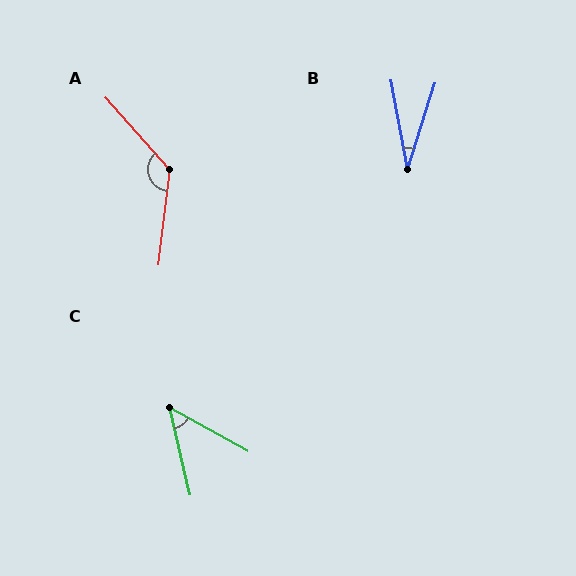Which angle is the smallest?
B, at approximately 28 degrees.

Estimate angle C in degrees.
Approximately 48 degrees.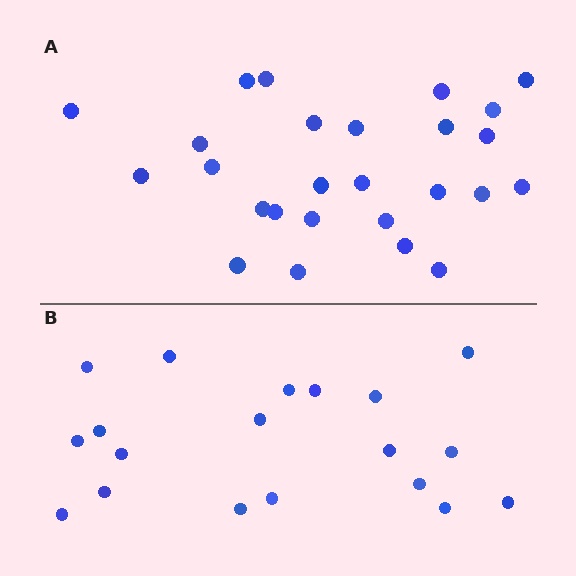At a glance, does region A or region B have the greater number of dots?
Region A (the top region) has more dots.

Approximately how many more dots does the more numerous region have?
Region A has roughly 8 or so more dots than region B.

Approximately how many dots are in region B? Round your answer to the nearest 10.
About 20 dots. (The exact count is 19, which rounds to 20.)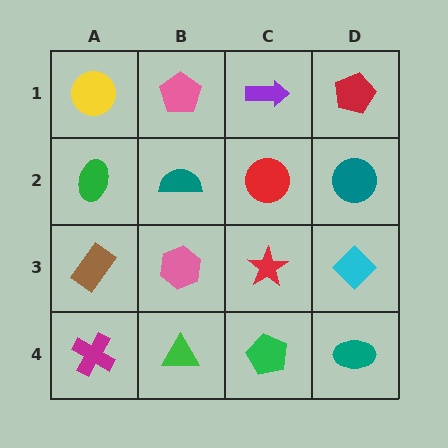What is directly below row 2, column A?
A brown rectangle.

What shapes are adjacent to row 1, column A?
A green ellipse (row 2, column A), a pink pentagon (row 1, column B).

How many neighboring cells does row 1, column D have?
2.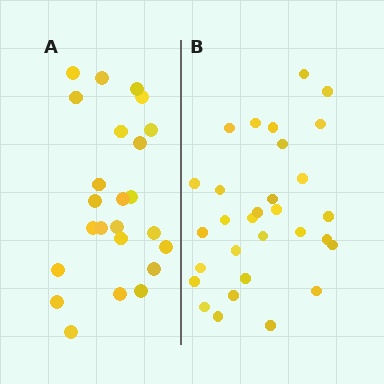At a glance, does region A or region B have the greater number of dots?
Region B (the right region) has more dots.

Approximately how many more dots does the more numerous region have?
Region B has about 6 more dots than region A.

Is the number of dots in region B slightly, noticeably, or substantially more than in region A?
Region B has noticeably more, but not dramatically so. The ratio is roughly 1.2 to 1.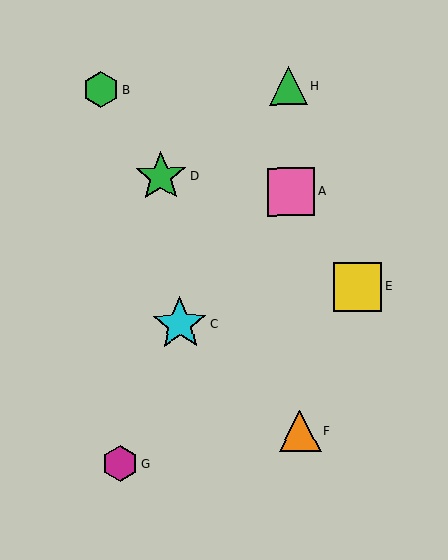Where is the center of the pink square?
The center of the pink square is at (291, 192).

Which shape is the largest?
The cyan star (labeled C) is the largest.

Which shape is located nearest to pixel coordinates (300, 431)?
The orange triangle (labeled F) at (300, 431) is nearest to that location.